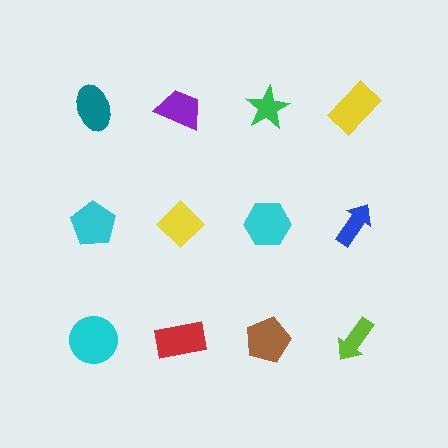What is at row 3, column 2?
A red rectangle.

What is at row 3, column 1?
A cyan circle.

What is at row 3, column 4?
A lime arrow.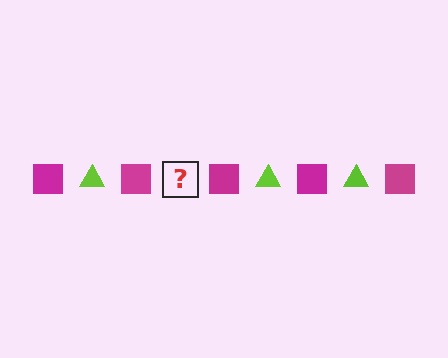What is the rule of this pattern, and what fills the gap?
The rule is that the pattern alternates between magenta square and lime triangle. The gap should be filled with a lime triangle.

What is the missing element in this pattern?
The missing element is a lime triangle.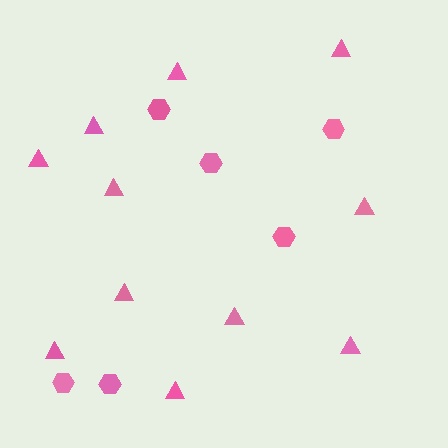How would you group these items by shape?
There are 2 groups: one group of triangles (11) and one group of hexagons (6).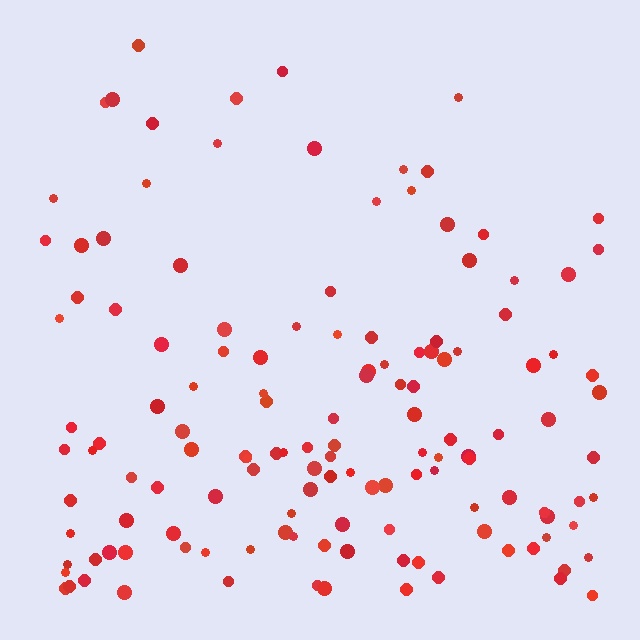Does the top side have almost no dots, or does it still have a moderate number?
Still a moderate number, just noticeably fewer than the bottom.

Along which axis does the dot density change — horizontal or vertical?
Vertical.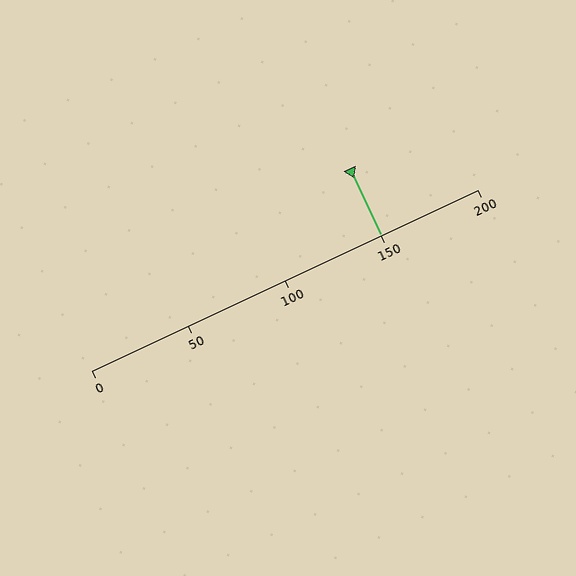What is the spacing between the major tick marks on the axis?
The major ticks are spaced 50 apart.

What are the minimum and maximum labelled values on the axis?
The axis runs from 0 to 200.